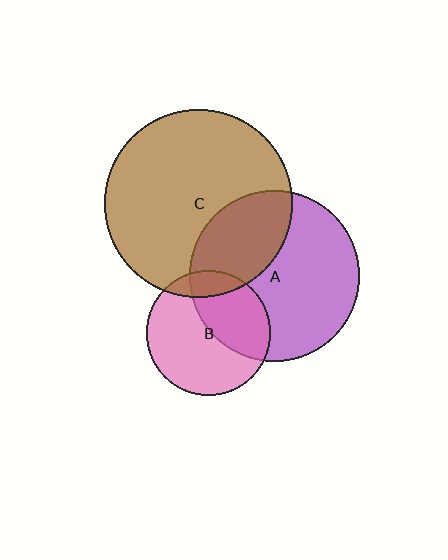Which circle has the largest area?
Circle C (brown).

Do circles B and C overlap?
Yes.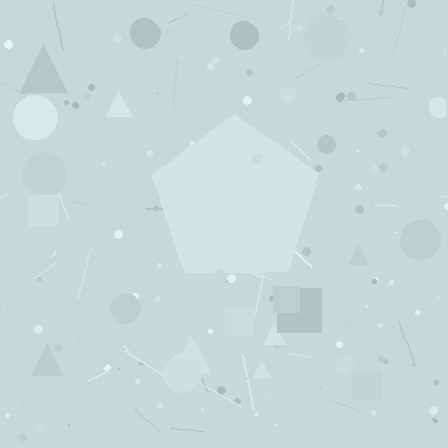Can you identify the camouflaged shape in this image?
The camouflaged shape is a pentagon.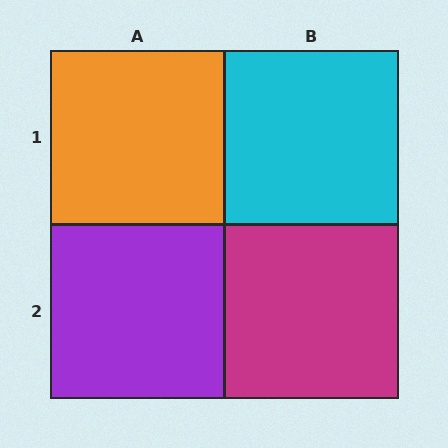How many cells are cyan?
1 cell is cyan.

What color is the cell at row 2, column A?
Purple.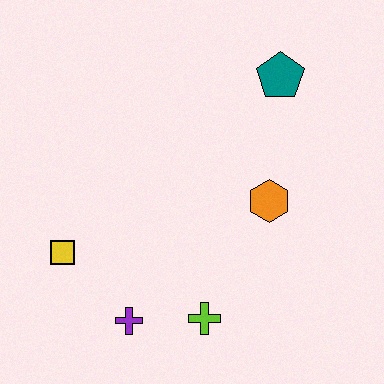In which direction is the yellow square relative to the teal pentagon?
The yellow square is to the left of the teal pentagon.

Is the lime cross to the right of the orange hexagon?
No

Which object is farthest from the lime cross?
The teal pentagon is farthest from the lime cross.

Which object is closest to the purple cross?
The lime cross is closest to the purple cross.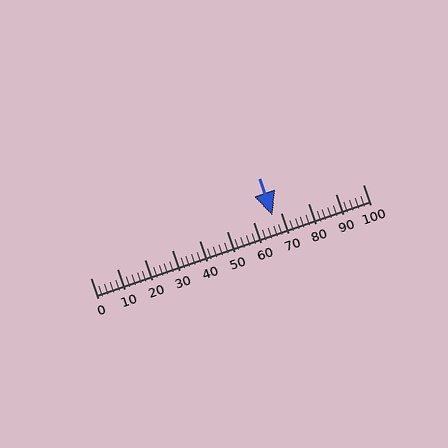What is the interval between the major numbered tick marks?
The major tick marks are spaced 10 units apart.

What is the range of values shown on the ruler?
The ruler shows values from 0 to 100.